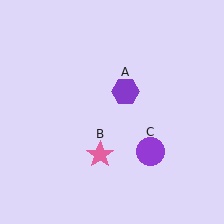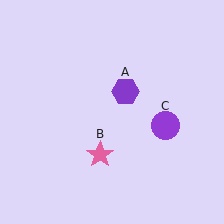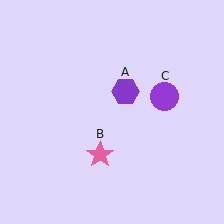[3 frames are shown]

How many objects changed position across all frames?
1 object changed position: purple circle (object C).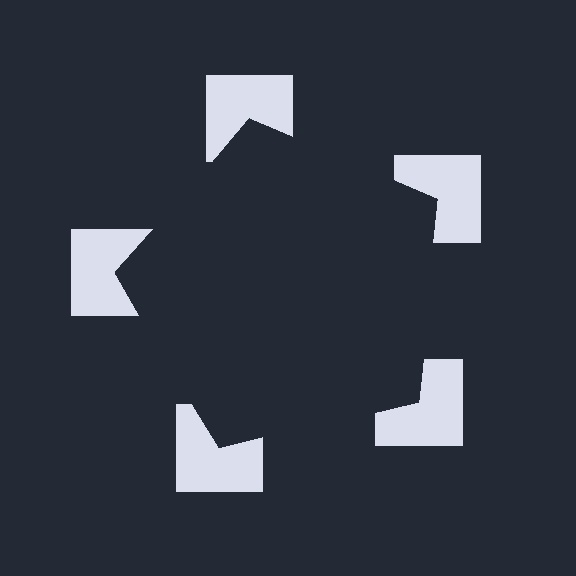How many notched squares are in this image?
There are 5 — one at each vertex of the illusory pentagon.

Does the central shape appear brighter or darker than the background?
It typically appears slightly darker than the background, even though no actual brightness change is drawn.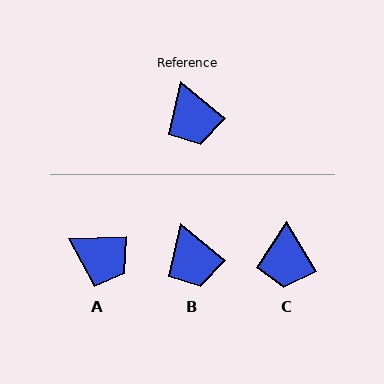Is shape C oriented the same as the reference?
No, it is off by about 20 degrees.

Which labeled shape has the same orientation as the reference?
B.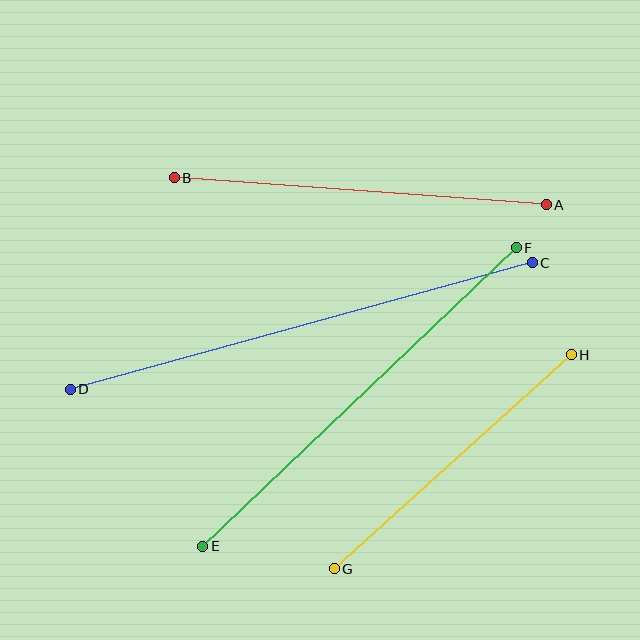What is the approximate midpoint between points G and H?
The midpoint is at approximately (453, 462) pixels.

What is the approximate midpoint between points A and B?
The midpoint is at approximately (360, 191) pixels.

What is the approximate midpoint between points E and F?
The midpoint is at approximately (360, 397) pixels.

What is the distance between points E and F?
The distance is approximately 433 pixels.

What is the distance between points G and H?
The distance is approximately 319 pixels.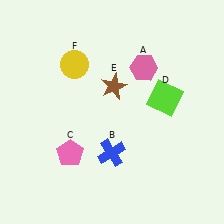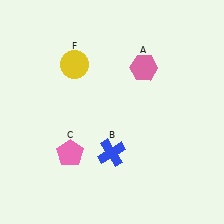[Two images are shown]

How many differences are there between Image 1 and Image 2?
There are 2 differences between the two images.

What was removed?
The brown star (E), the lime square (D) were removed in Image 2.